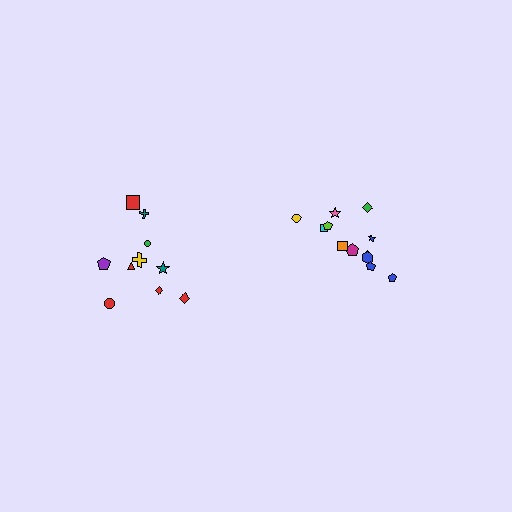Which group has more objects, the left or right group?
The right group.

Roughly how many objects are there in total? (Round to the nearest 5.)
Roughly 20 objects in total.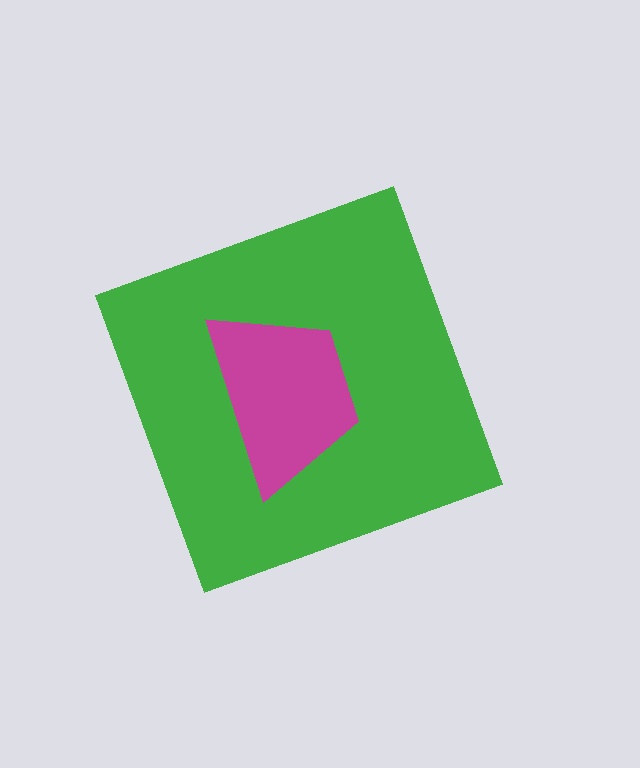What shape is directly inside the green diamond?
The magenta trapezoid.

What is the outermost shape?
The green diamond.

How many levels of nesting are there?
2.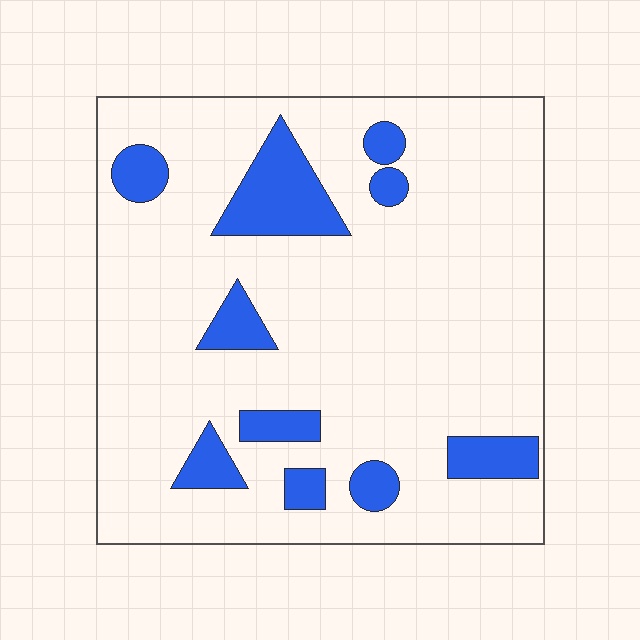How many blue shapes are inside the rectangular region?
10.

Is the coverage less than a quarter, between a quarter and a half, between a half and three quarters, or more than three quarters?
Less than a quarter.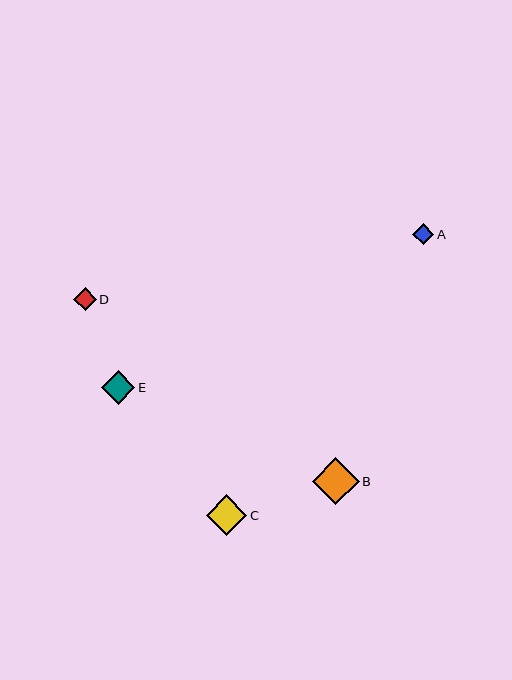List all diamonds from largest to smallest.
From largest to smallest: B, C, E, D, A.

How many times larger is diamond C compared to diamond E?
Diamond C is approximately 1.2 times the size of diamond E.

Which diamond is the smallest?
Diamond A is the smallest with a size of approximately 21 pixels.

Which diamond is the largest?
Diamond B is the largest with a size of approximately 46 pixels.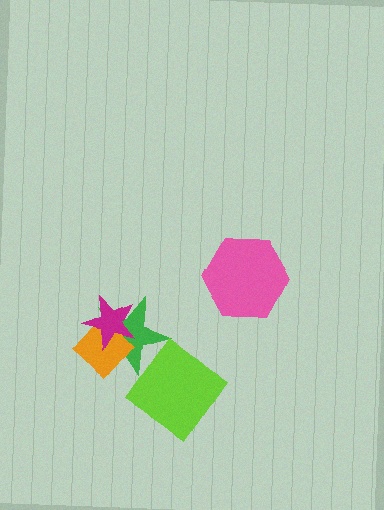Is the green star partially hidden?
Yes, it is partially covered by another shape.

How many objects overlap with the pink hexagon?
0 objects overlap with the pink hexagon.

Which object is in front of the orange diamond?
The magenta star is in front of the orange diamond.